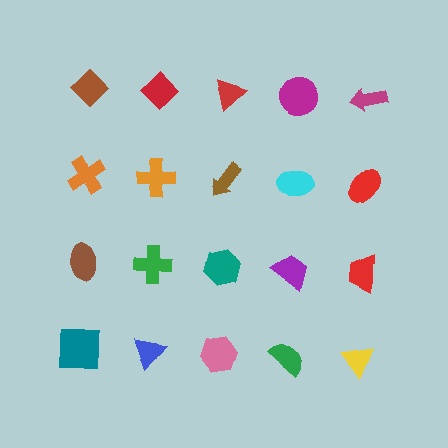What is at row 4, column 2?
A blue triangle.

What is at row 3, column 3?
A teal hexagon.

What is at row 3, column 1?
A brown ellipse.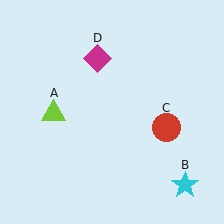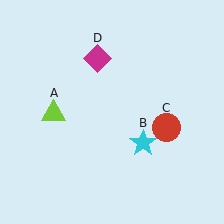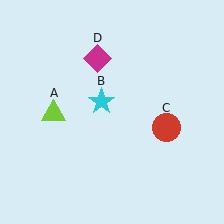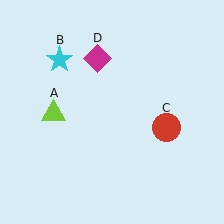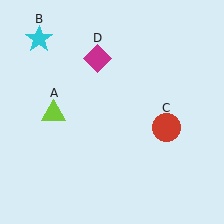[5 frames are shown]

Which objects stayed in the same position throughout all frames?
Lime triangle (object A) and red circle (object C) and magenta diamond (object D) remained stationary.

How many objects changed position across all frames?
1 object changed position: cyan star (object B).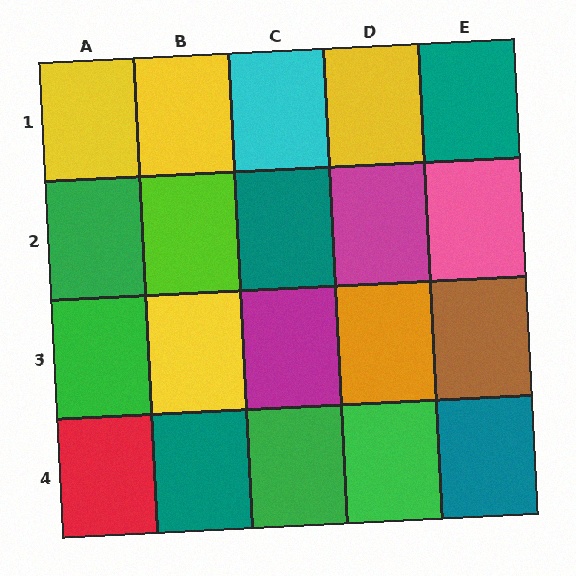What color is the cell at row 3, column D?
Orange.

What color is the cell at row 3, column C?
Magenta.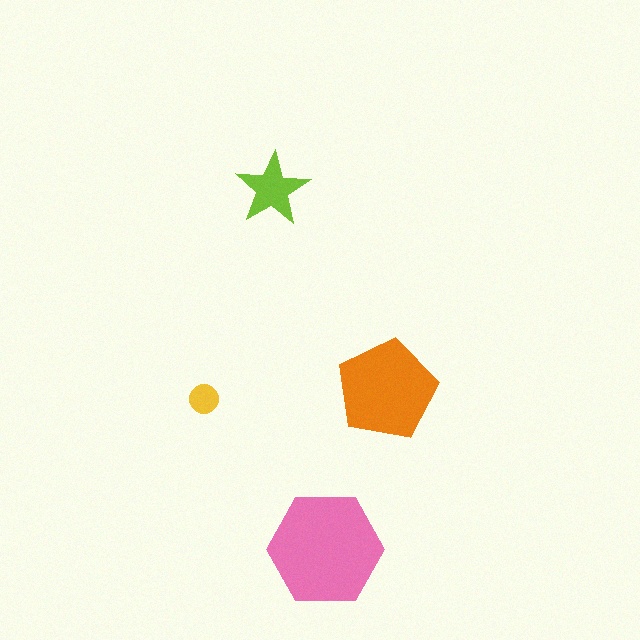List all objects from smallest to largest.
The yellow circle, the lime star, the orange pentagon, the pink hexagon.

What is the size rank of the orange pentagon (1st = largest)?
2nd.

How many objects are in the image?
There are 4 objects in the image.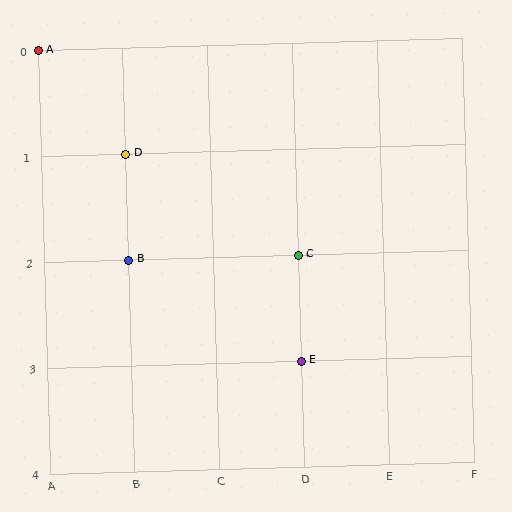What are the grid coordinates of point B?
Point B is at grid coordinates (B, 2).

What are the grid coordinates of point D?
Point D is at grid coordinates (B, 1).